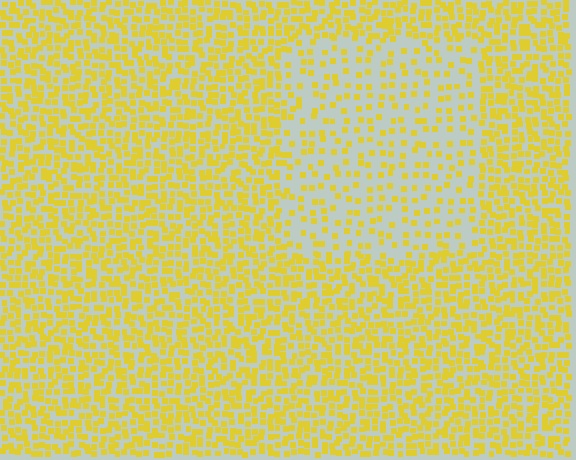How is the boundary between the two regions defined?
The boundary is defined by a change in element density (approximately 2.2x ratio). All elements are the same color, size, and shape.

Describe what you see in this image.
The image contains small yellow elements arranged at two different densities. A rectangle-shaped region is visible where the elements are less densely packed than the surrounding area.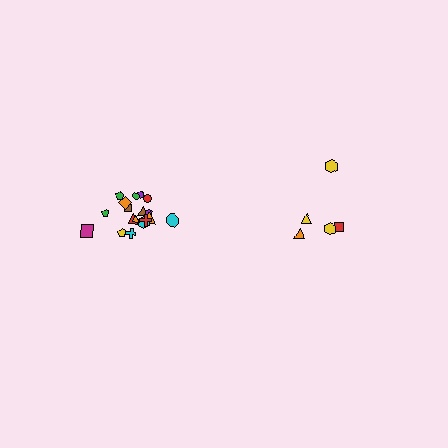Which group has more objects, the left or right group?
The left group.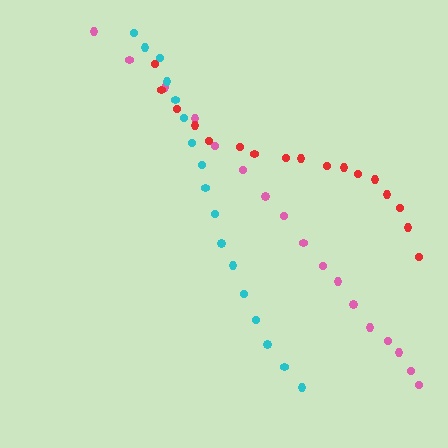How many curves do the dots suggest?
There are 3 distinct paths.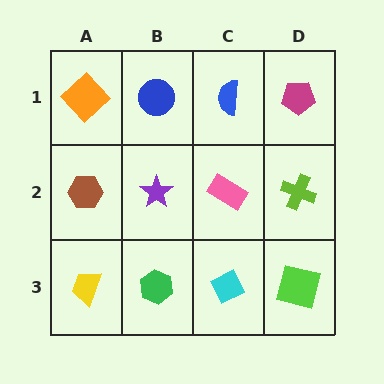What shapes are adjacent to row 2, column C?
A blue semicircle (row 1, column C), a cyan diamond (row 3, column C), a purple star (row 2, column B), a lime cross (row 2, column D).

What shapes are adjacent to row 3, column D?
A lime cross (row 2, column D), a cyan diamond (row 3, column C).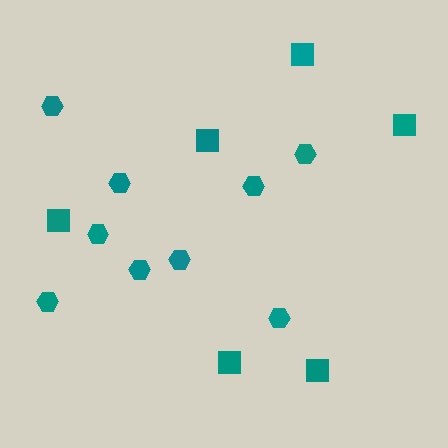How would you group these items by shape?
There are 2 groups: one group of hexagons (9) and one group of squares (6).